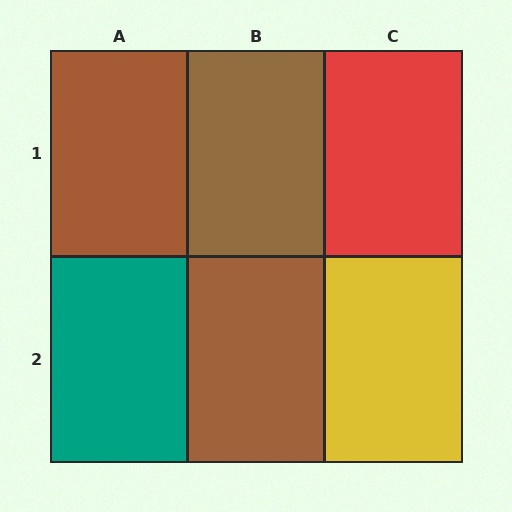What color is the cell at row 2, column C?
Yellow.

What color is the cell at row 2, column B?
Brown.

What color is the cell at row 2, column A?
Teal.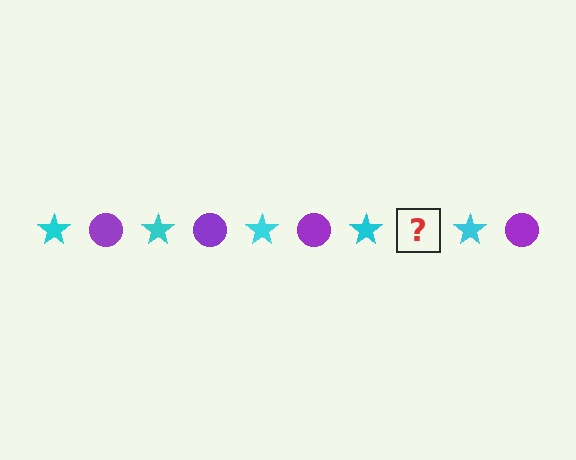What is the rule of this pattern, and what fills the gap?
The rule is that the pattern alternates between cyan star and purple circle. The gap should be filled with a purple circle.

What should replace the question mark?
The question mark should be replaced with a purple circle.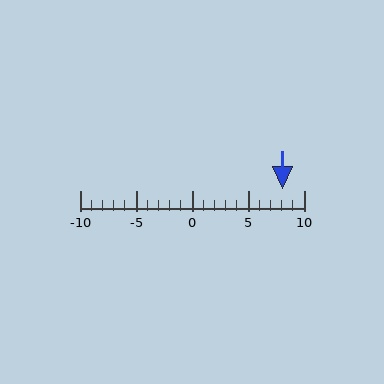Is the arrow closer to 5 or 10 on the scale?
The arrow is closer to 10.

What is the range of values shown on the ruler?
The ruler shows values from -10 to 10.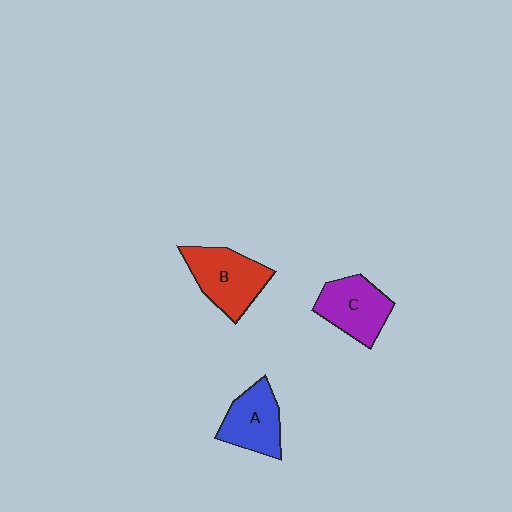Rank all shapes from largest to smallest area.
From largest to smallest: B (red), C (purple), A (blue).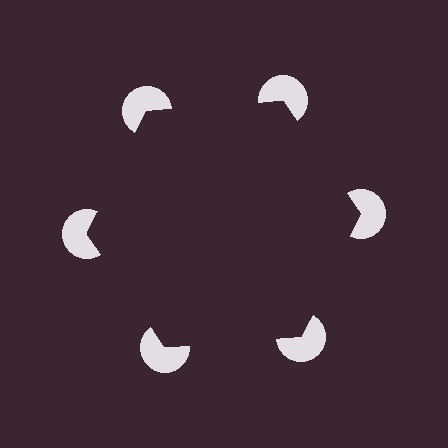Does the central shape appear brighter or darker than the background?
It typically appears slightly darker than the background, even though no actual brightness change is drawn.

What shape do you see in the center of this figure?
An illusory hexagon — its edges are inferred from the aligned wedge cuts in the pac-man discs, not physically drawn.